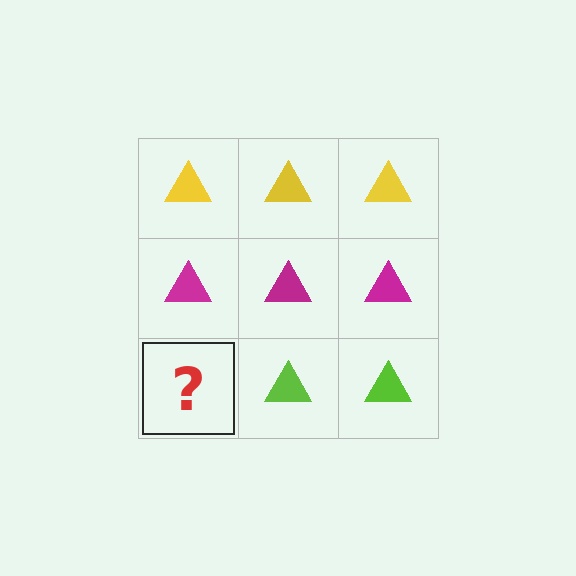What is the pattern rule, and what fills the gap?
The rule is that each row has a consistent color. The gap should be filled with a lime triangle.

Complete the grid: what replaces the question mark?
The question mark should be replaced with a lime triangle.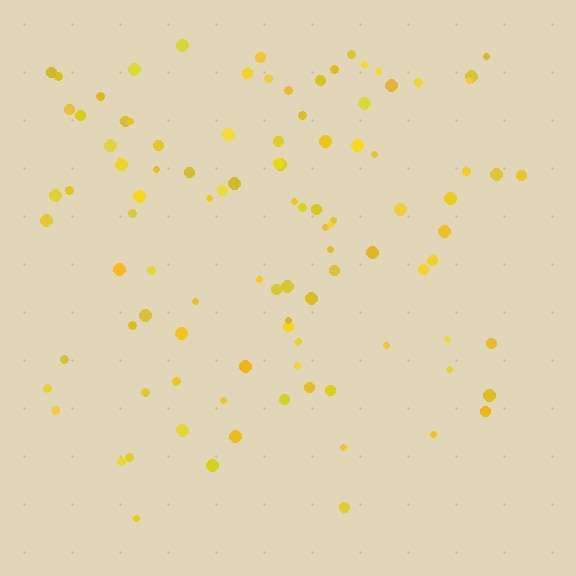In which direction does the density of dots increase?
From bottom to top, with the top side densest.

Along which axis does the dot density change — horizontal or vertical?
Vertical.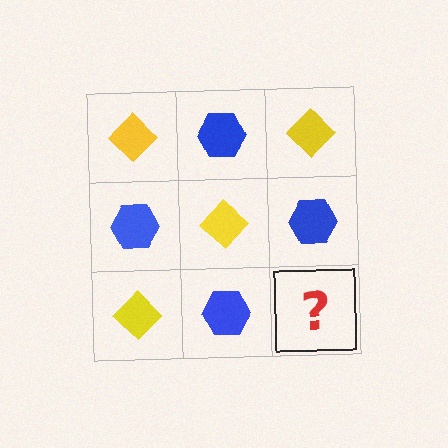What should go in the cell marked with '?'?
The missing cell should contain a yellow diamond.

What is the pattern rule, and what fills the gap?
The rule is that it alternates yellow diamond and blue hexagon in a checkerboard pattern. The gap should be filled with a yellow diamond.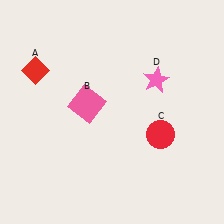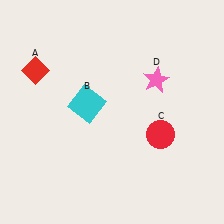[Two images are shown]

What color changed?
The square (B) changed from pink in Image 1 to cyan in Image 2.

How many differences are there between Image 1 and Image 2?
There is 1 difference between the two images.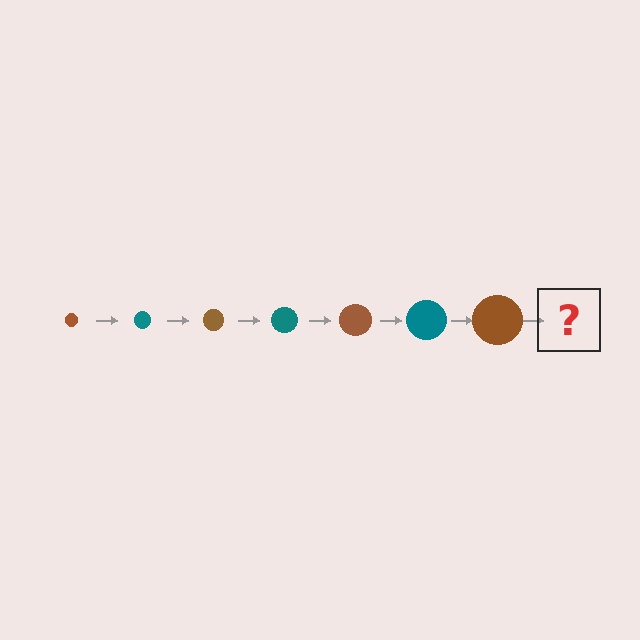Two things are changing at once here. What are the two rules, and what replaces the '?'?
The two rules are that the circle grows larger each step and the color cycles through brown and teal. The '?' should be a teal circle, larger than the previous one.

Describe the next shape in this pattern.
It should be a teal circle, larger than the previous one.